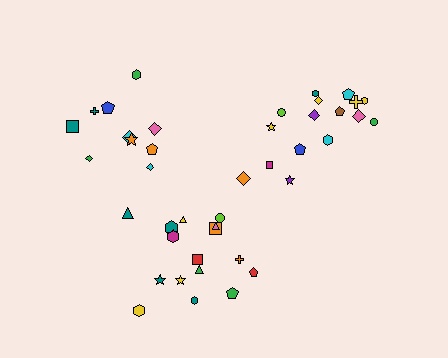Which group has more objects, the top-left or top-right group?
The top-right group.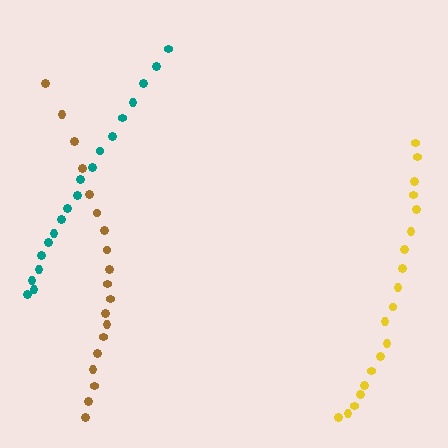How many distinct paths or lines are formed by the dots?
There are 3 distinct paths.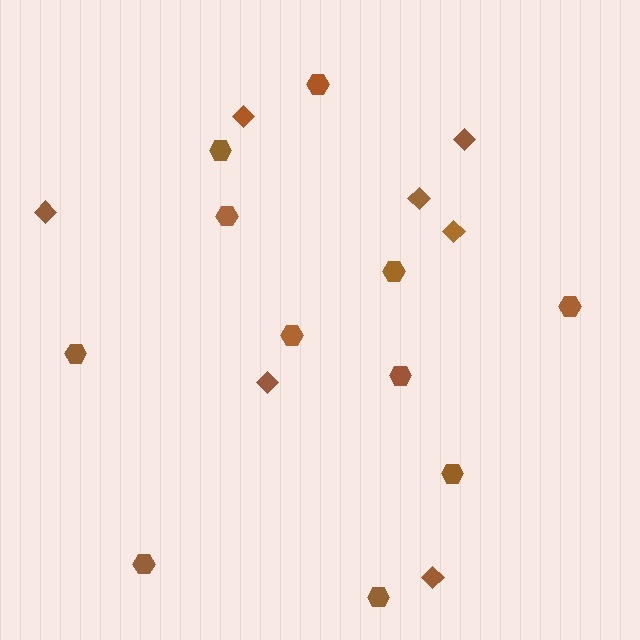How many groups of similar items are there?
There are 2 groups: one group of hexagons (11) and one group of diamonds (7).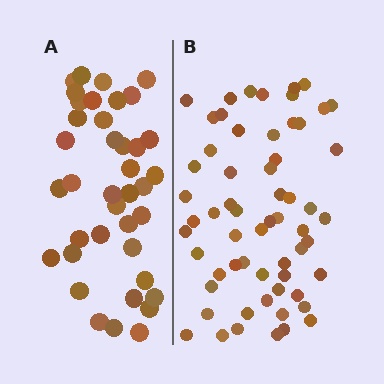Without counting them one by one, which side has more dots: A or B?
Region B (the right region) has more dots.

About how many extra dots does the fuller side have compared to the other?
Region B has approximately 20 more dots than region A.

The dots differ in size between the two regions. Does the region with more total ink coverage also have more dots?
No. Region A has more total ink coverage because its dots are larger, but region B actually contains more individual dots. Total area can be misleading — the number of items is what matters here.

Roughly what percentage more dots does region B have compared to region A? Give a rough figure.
About 55% more.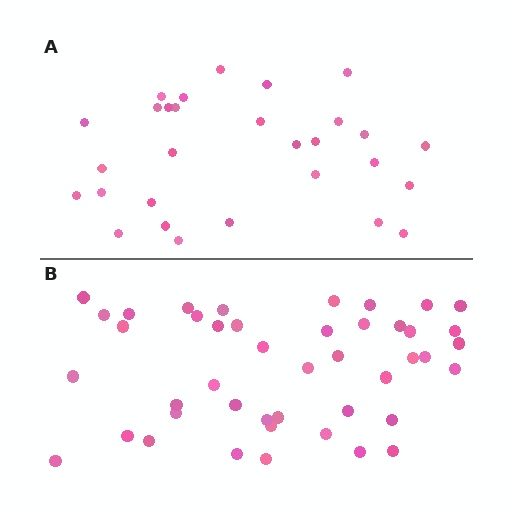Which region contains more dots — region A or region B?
Region B (the bottom region) has more dots.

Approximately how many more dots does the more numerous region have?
Region B has approximately 15 more dots than region A.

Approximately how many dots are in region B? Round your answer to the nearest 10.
About 40 dots. (The exact count is 44, which rounds to 40.)